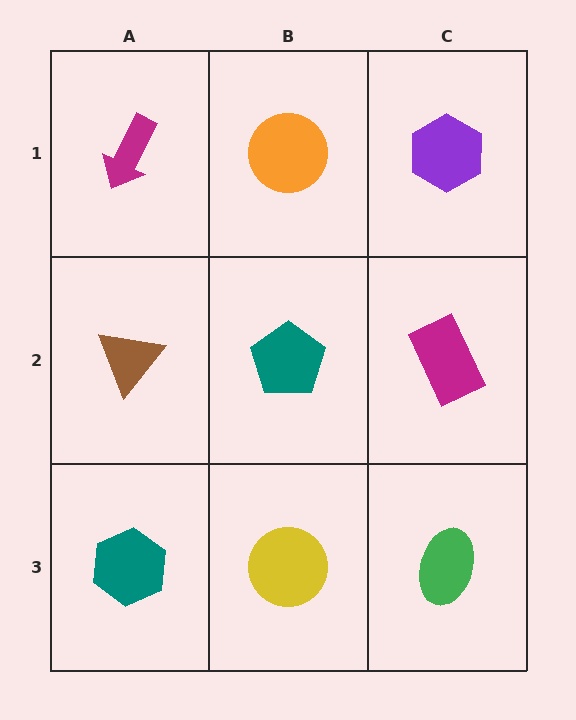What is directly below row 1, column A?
A brown triangle.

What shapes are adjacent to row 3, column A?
A brown triangle (row 2, column A), a yellow circle (row 3, column B).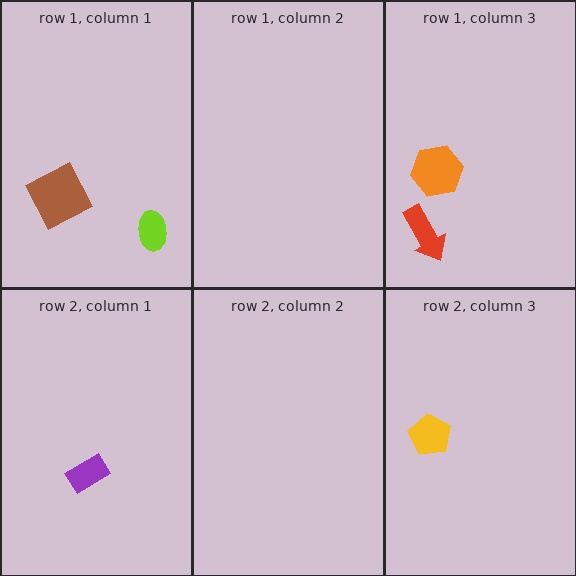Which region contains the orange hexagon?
The row 1, column 3 region.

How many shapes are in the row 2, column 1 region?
1.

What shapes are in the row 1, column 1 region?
The lime ellipse, the brown square.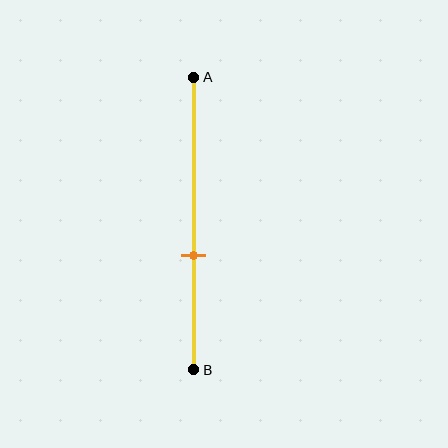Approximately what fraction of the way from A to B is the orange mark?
The orange mark is approximately 60% of the way from A to B.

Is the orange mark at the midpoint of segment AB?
No, the mark is at about 60% from A, not at the 50% midpoint.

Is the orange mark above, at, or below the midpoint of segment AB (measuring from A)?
The orange mark is below the midpoint of segment AB.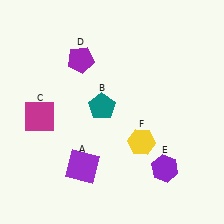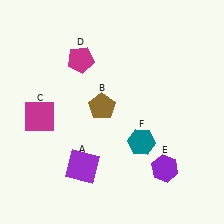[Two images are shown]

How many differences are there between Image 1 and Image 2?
There are 3 differences between the two images.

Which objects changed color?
B changed from teal to brown. D changed from purple to magenta. F changed from yellow to teal.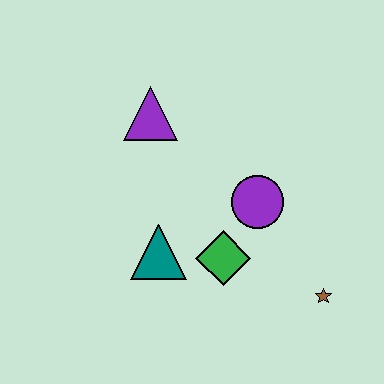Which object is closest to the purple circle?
The green diamond is closest to the purple circle.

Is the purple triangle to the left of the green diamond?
Yes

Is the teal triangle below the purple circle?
Yes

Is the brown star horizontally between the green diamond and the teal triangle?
No